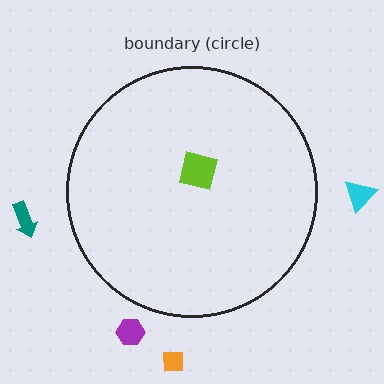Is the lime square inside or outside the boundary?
Inside.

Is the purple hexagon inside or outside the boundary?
Outside.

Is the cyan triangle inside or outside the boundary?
Outside.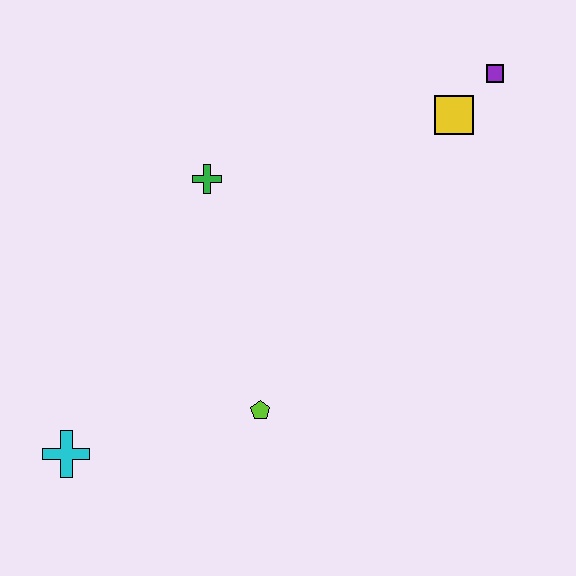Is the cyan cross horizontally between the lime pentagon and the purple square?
No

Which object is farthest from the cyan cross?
The purple square is farthest from the cyan cross.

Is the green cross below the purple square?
Yes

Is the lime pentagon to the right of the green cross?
Yes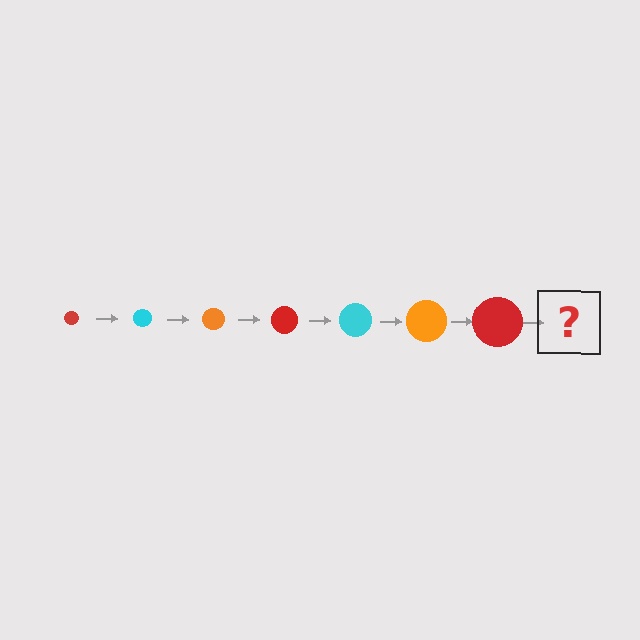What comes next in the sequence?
The next element should be a cyan circle, larger than the previous one.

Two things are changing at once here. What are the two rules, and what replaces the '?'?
The two rules are that the circle grows larger each step and the color cycles through red, cyan, and orange. The '?' should be a cyan circle, larger than the previous one.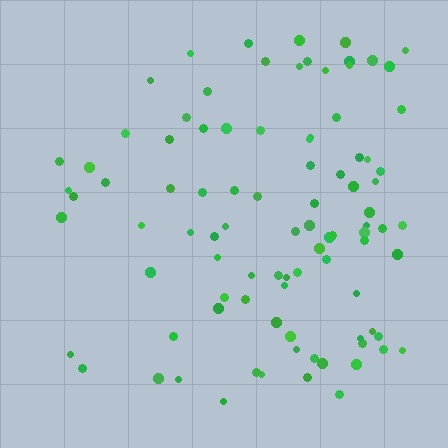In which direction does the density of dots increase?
From left to right, with the right side densest.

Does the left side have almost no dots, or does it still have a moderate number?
Still a moderate number, just noticeably fewer than the right.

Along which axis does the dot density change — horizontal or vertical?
Horizontal.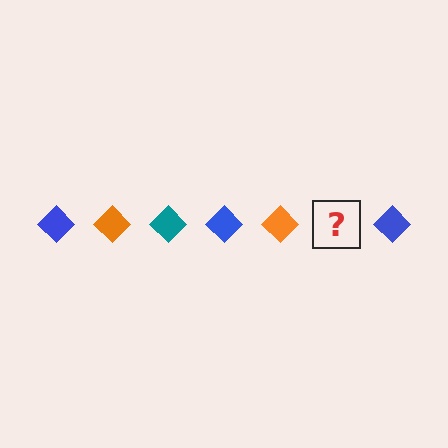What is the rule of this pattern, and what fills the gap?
The rule is that the pattern cycles through blue, orange, teal diamonds. The gap should be filled with a teal diamond.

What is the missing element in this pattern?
The missing element is a teal diamond.